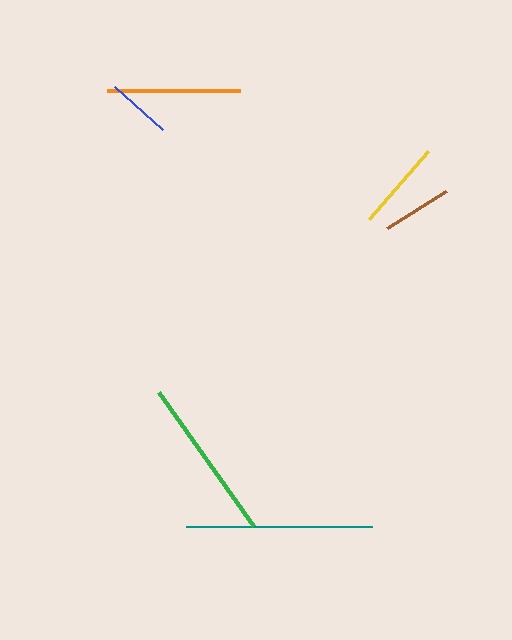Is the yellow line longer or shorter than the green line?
The green line is longer than the yellow line.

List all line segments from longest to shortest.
From longest to shortest: teal, green, orange, yellow, brown, blue.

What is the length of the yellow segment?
The yellow segment is approximately 90 pixels long.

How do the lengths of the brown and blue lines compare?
The brown and blue lines are approximately the same length.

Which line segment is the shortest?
The blue line is the shortest at approximately 65 pixels.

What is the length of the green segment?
The green segment is approximately 165 pixels long.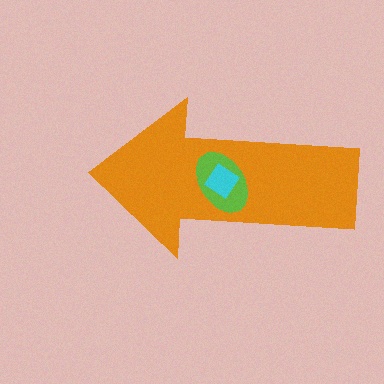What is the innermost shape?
The cyan diamond.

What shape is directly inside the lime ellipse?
The cyan diamond.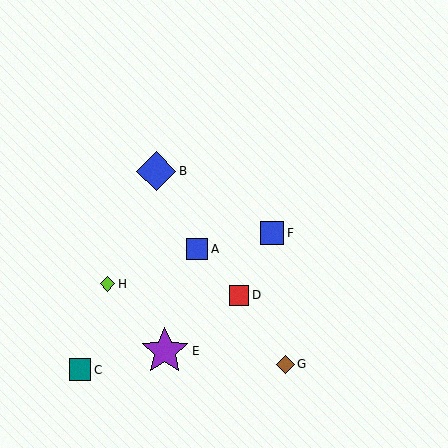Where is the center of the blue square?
The center of the blue square is at (272, 233).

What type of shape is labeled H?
Shape H is a lime diamond.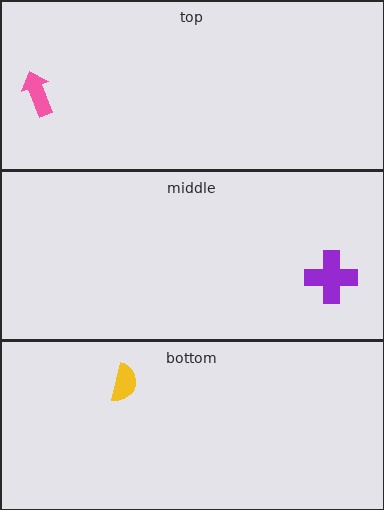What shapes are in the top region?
The pink arrow.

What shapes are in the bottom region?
The yellow semicircle.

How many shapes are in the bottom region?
1.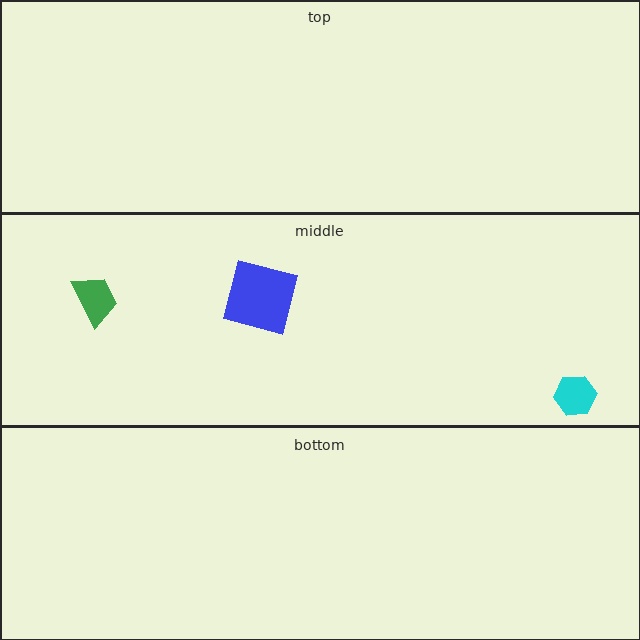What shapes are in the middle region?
The blue square, the green trapezoid, the cyan hexagon.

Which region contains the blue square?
The middle region.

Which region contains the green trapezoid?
The middle region.